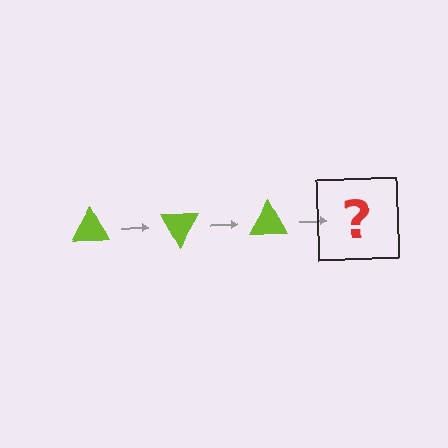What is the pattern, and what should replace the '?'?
The pattern is that the triangle rotates 60 degrees each step. The '?' should be a lime triangle rotated 180 degrees.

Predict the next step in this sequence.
The next step is a lime triangle rotated 180 degrees.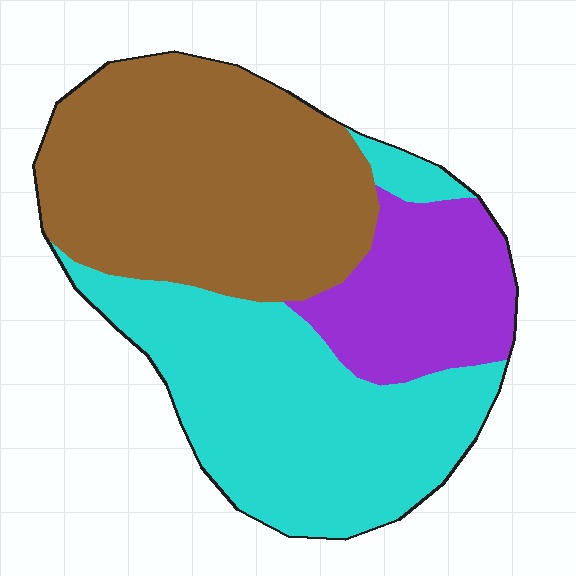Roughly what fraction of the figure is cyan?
Cyan covers about 40% of the figure.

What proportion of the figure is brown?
Brown takes up about two fifths (2/5) of the figure.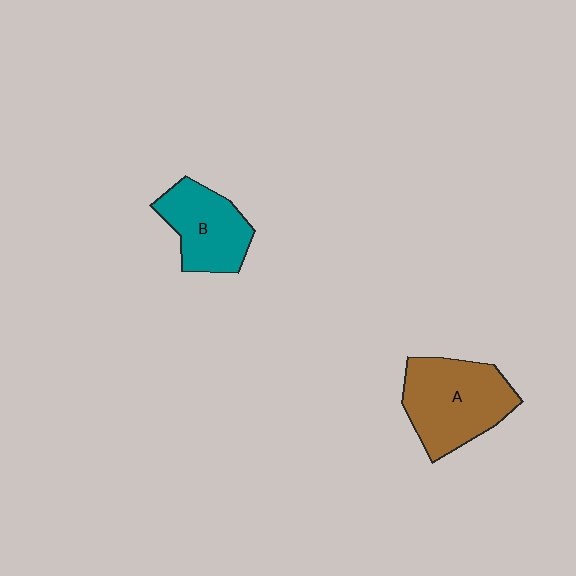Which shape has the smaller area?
Shape B (teal).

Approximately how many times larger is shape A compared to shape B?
Approximately 1.4 times.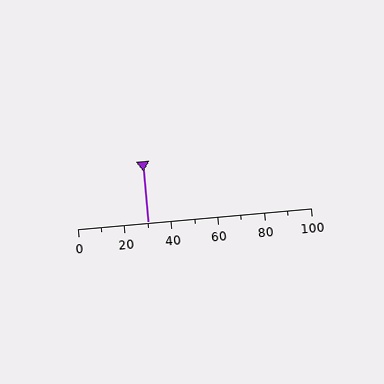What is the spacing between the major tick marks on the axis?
The major ticks are spaced 20 apart.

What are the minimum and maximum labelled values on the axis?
The axis runs from 0 to 100.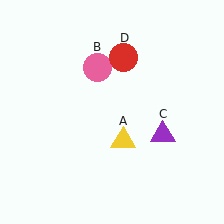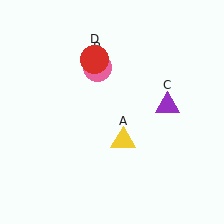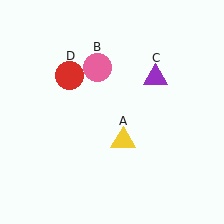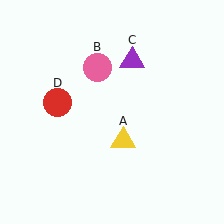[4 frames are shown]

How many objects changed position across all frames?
2 objects changed position: purple triangle (object C), red circle (object D).